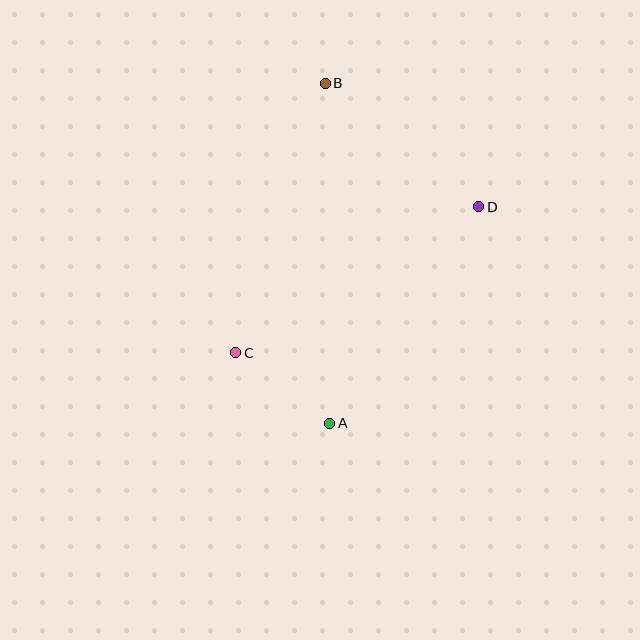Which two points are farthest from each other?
Points A and B are farthest from each other.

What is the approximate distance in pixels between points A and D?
The distance between A and D is approximately 263 pixels.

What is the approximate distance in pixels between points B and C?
The distance between B and C is approximately 284 pixels.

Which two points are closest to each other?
Points A and C are closest to each other.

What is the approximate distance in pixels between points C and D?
The distance between C and D is approximately 283 pixels.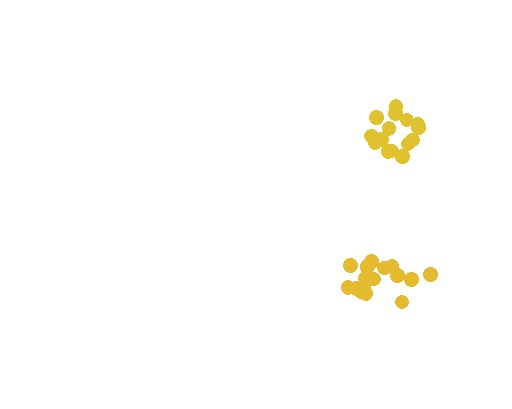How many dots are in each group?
Group 1: 17 dots, Group 2: 15 dots (32 total).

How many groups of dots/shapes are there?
There are 2 groups.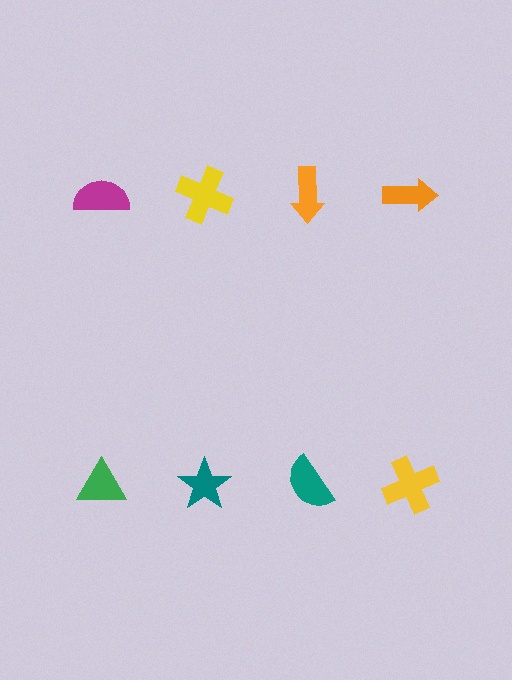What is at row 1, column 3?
An orange arrow.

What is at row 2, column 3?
A teal semicircle.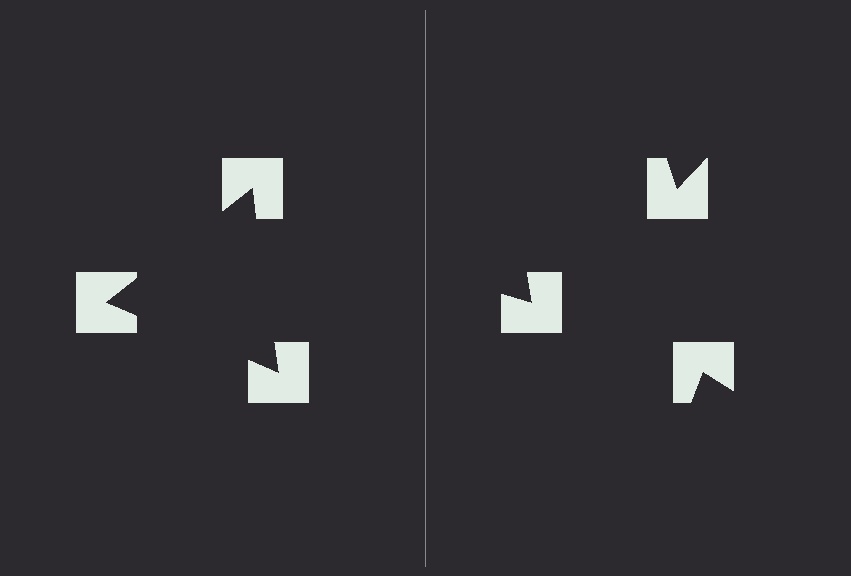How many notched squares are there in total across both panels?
6 — 3 on each side.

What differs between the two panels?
The notched squares are positioned identically on both sides; only the wedge orientations differ. On the left they align to a triangle; on the right they are misaligned.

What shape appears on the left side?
An illusory triangle.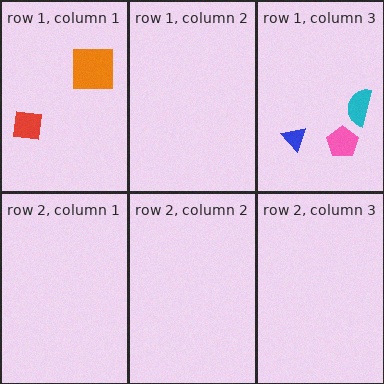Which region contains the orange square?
The row 1, column 1 region.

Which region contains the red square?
The row 1, column 1 region.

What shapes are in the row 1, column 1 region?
The red square, the orange square.